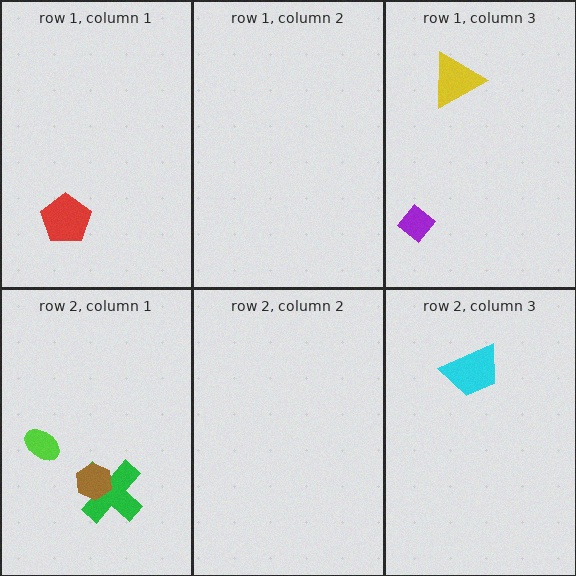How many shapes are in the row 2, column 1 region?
3.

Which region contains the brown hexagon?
The row 2, column 1 region.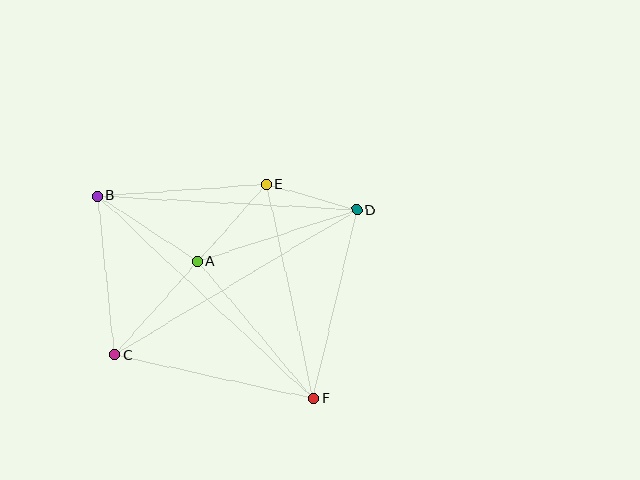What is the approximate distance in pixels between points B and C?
The distance between B and C is approximately 160 pixels.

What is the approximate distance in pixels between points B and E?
The distance between B and E is approximately 170 pixels.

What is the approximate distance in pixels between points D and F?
The distance between D and F is approximately 193 pixels.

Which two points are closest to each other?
Points D and E are closest to each other.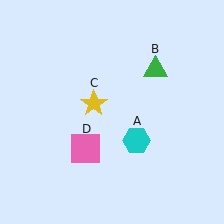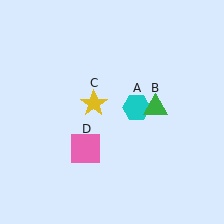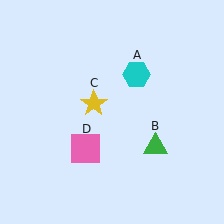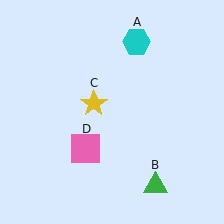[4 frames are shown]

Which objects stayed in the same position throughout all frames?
Yellow star (object C) and pink square (object D) remained stationary.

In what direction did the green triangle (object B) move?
The green triangle (object B) moved down.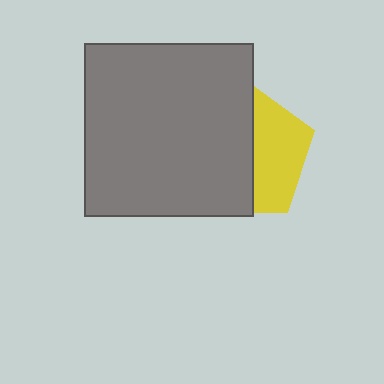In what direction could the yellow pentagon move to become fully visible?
The yellow pentagon could move right. That would shift it out from behind the gray rectangle entirely.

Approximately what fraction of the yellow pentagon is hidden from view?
Roughly 59% of the yellow pentagon is hidden behind the gray rectangle.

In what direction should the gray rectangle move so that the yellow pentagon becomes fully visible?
The gray rectangle should move left. That is the shortest direction to clear the overlap and leave the yellow pentagon fully visible.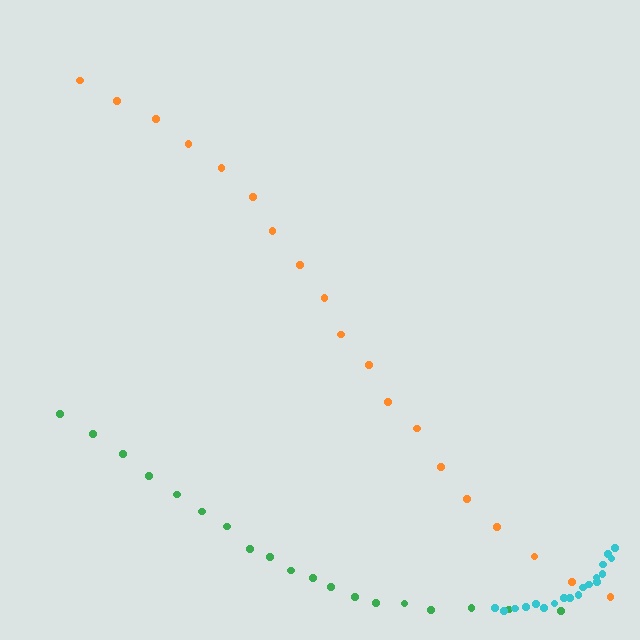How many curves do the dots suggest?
There are 3 distinct paths.